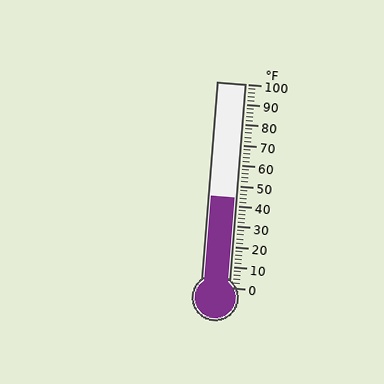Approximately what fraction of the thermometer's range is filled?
The thermometer is filled to approximately 45% of its range.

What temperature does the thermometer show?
The thermometer shows approximately 44°F.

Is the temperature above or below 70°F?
The temperature is below 70°F.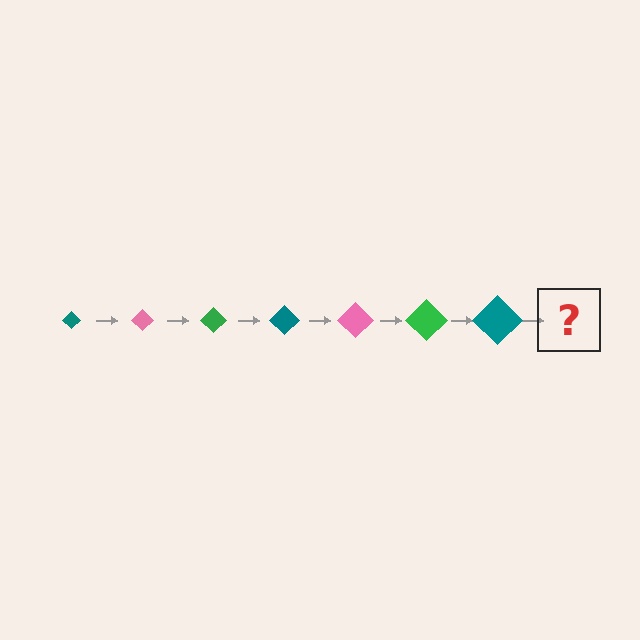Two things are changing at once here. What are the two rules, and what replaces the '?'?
The two rules are that the diamond grows larger each step and the color cycles through teal, pink, and green. The '?' should be a pink diamond, larger than the previous one.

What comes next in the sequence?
The next element should be a pink diamond, larger than the previous one.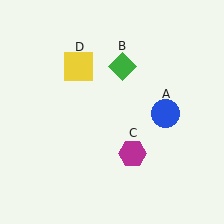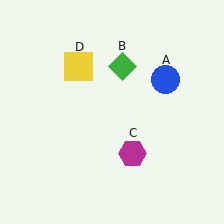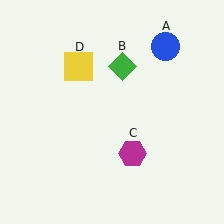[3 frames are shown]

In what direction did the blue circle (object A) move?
The blue circle (object A) moved up.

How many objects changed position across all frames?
1 object changed position: blue circle (object A).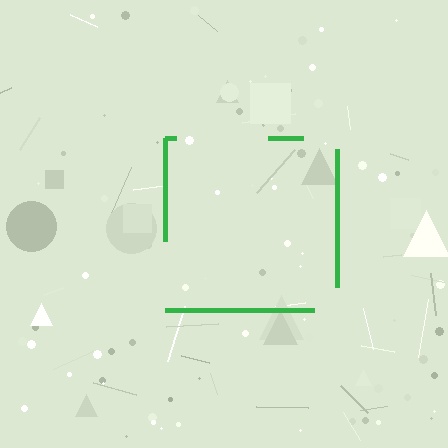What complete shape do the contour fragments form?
The contour fragments form a square.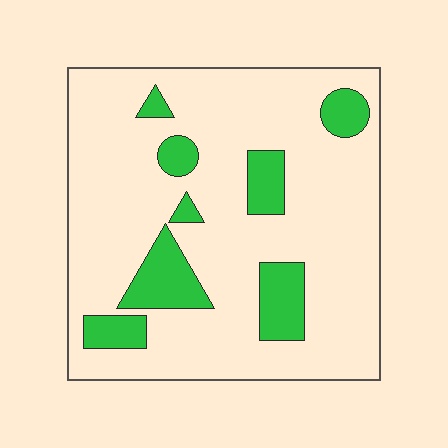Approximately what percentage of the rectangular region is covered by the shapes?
Approximately 15%.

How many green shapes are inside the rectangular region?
8.